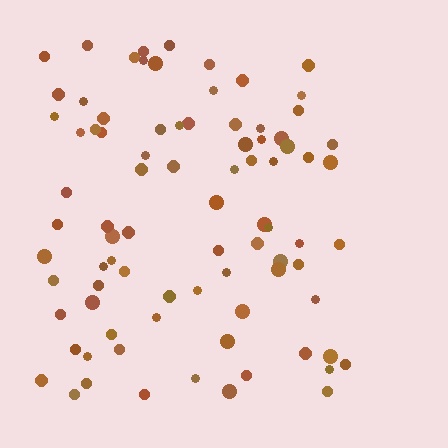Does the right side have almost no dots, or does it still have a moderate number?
Still a moderate number, just noticeably fewer than the left.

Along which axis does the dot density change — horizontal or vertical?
Horizontal.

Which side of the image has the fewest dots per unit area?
The right.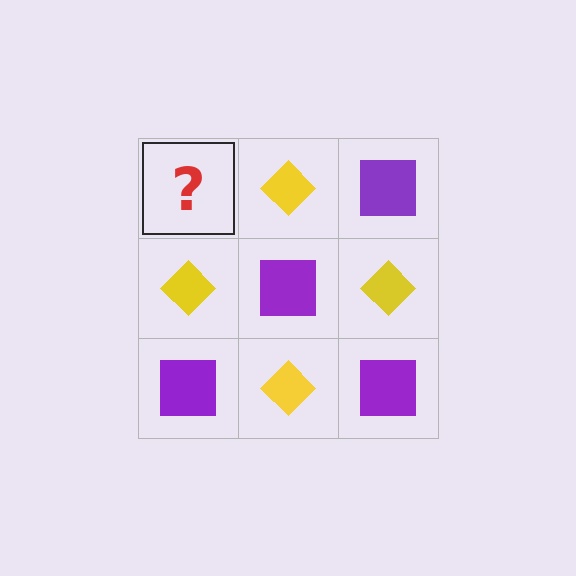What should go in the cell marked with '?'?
The missing cell should contain a purple square.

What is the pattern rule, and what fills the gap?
The rule is that it alternates purple square and yellow diamond in a checkerboard pattern. The gap should be filled with a purple square.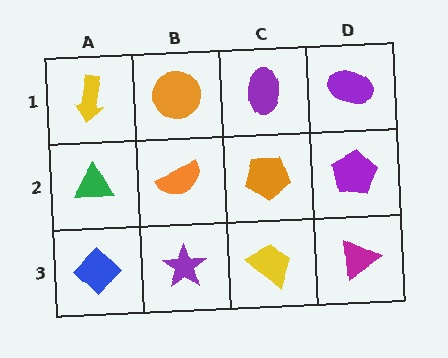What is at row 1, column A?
A yellow arrow.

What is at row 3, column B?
A purple star.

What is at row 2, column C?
An orange pentagon.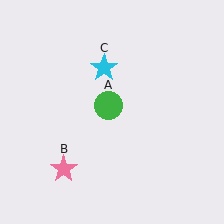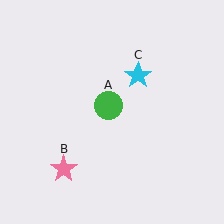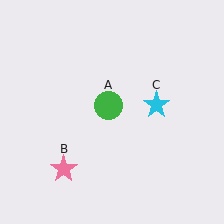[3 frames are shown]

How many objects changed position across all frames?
1 object changed position: cyan star (object C).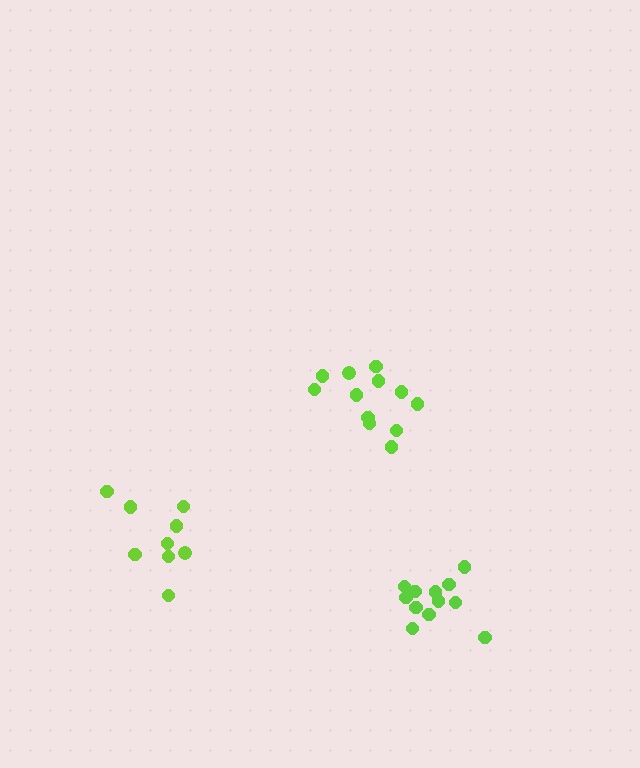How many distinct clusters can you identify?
There are 3 distinct clusters.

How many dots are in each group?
Group 1: 12 dots, Group 2: 9 dots, Group 3: 12 dots (33 total).